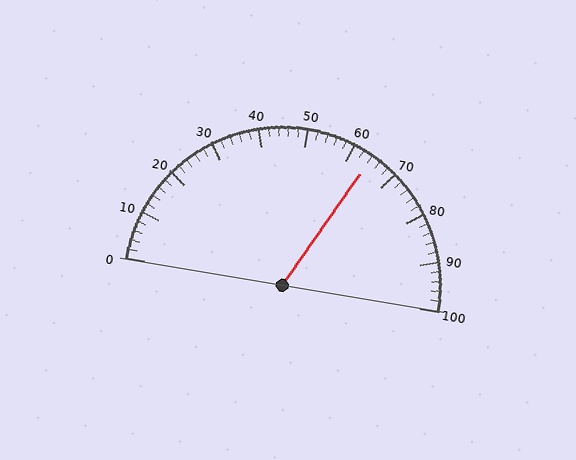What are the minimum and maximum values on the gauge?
The gauge ranges from 0 to 100.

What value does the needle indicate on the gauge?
The needle indicates approximately 64.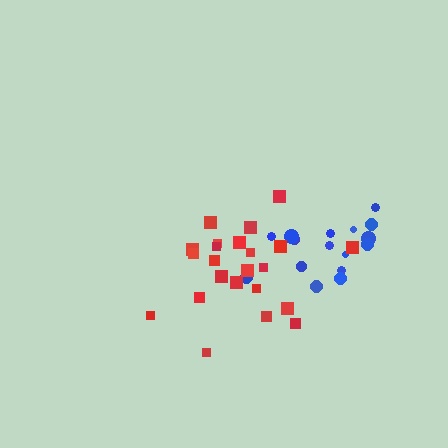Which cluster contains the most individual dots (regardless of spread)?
Red (23).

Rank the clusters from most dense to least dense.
blue, red.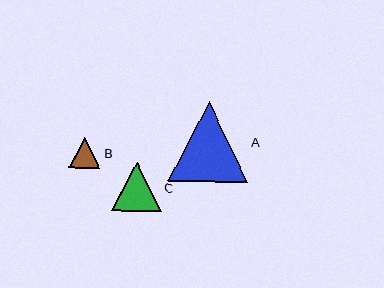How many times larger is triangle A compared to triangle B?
Triangle A is approximately 2.6 times the size of triangle B.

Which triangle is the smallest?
Triangle B is the smallest with a size of approximately 31 pixels.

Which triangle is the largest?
Triangle A is the largest with a size of approximately 80 pixels.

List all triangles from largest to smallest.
From largest to smallest: A, C, B.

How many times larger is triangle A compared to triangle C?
Triangle A is approximately 1.6 times the size of triangle C.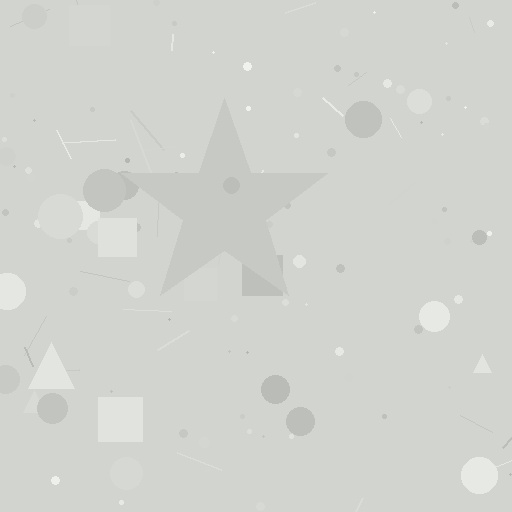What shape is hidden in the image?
A star is hidden in the image.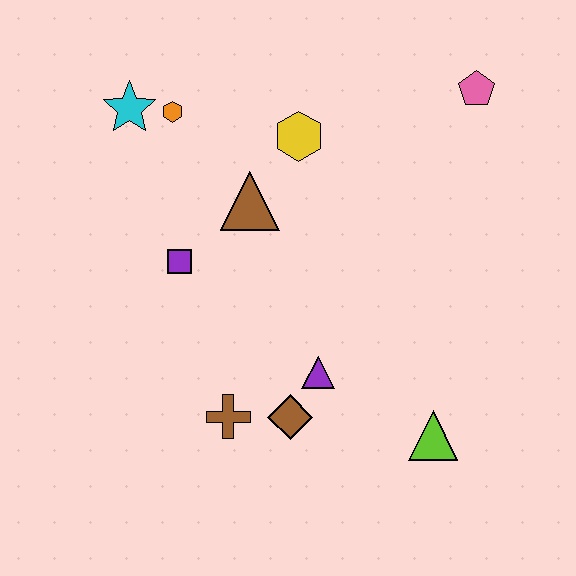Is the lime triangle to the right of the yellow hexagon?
Yes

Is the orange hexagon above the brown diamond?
Yes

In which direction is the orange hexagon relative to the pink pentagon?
The orange hexagon is to the left of the pink pentagon.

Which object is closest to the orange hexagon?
The cyan star is closest to the orange hexagon.